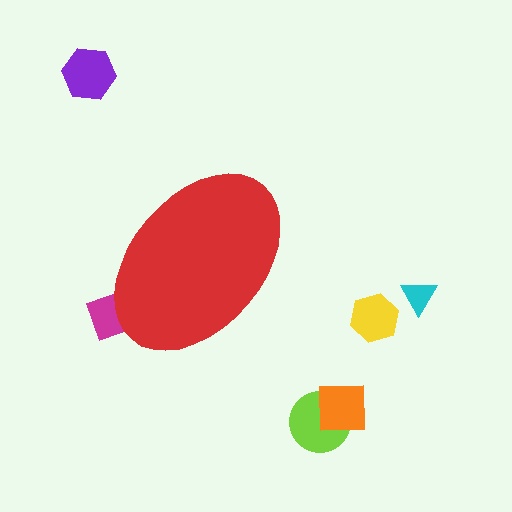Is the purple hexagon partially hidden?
No, the purple hexagon is fully visible.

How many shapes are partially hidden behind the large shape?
1 shape is partially hidden.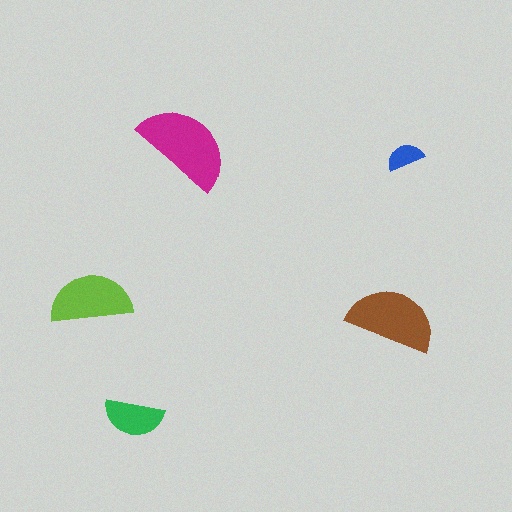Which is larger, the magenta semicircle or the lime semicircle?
The magenta one.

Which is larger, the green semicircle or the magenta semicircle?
The magenta one.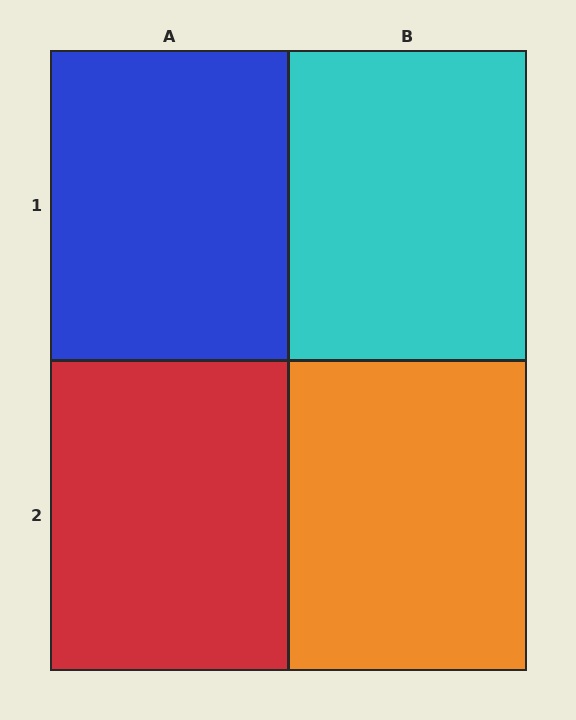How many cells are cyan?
1 cell is cyan.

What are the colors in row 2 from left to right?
Red, orange.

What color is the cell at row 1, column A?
Blue.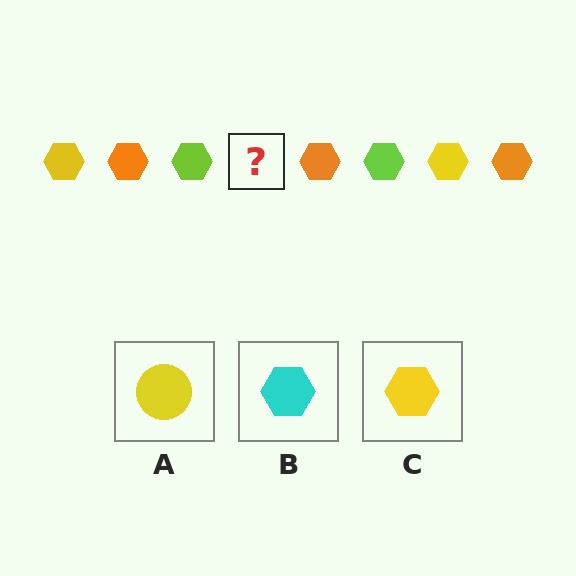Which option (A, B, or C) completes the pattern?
C.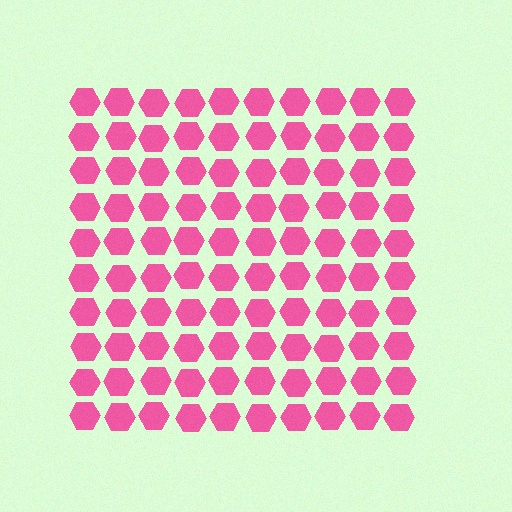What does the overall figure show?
The overall figure shows a square.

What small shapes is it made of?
It is made of small hexagons.